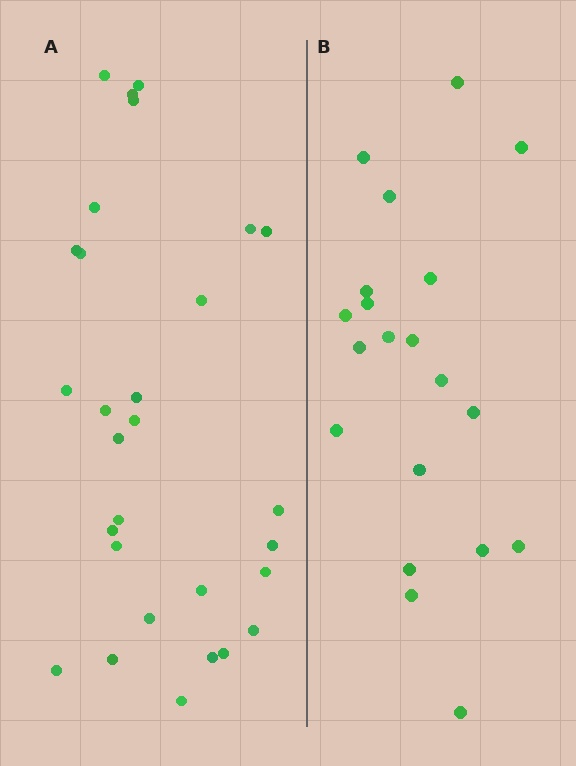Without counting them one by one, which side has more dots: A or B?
Region A (the left region) has more dots.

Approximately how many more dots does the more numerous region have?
Region A has roughly 8 or so more dots than region B.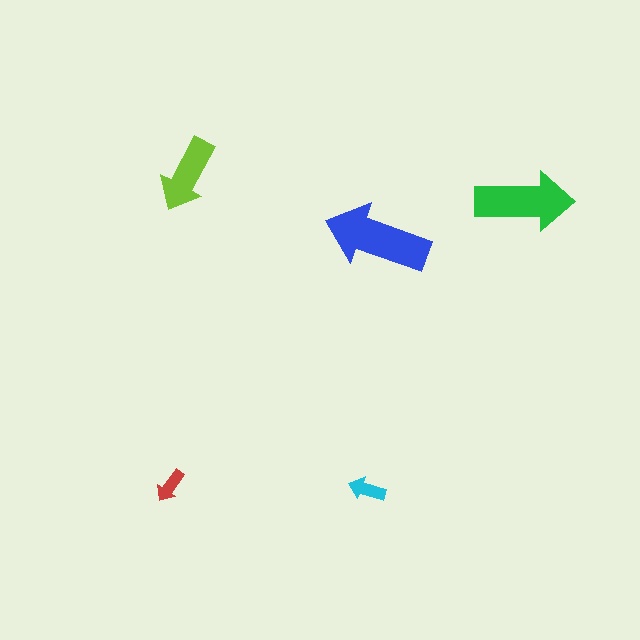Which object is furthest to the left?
The red arrow is leftmost.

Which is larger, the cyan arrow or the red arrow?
The cyan one.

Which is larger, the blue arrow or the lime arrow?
The blue one.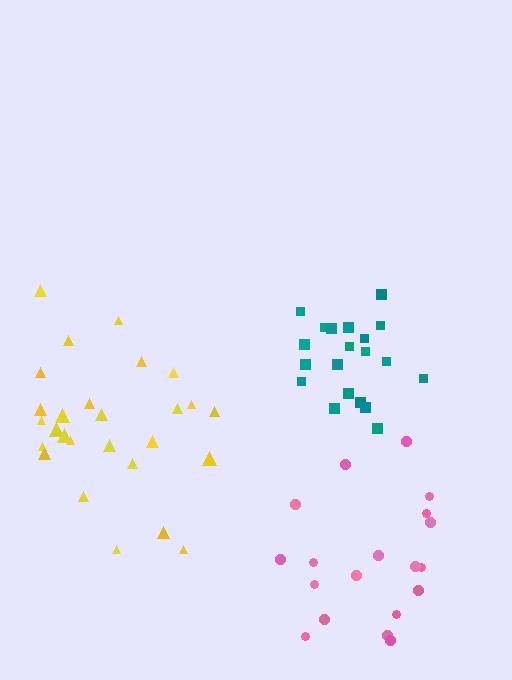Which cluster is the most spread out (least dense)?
Pink.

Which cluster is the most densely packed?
Teal.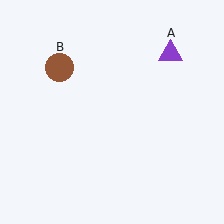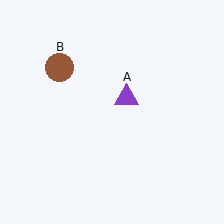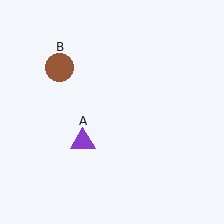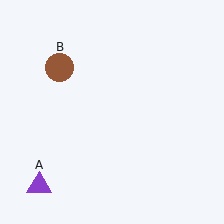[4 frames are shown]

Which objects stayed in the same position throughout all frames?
Brown circle (object B) remained stationary.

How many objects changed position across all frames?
1 object changed position: purple triangle (object A).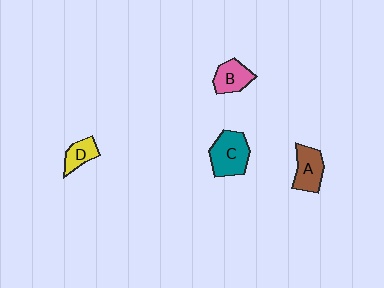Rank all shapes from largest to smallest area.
From largest to smallest: C (teal), A (brown), B (pink), D (yellow).